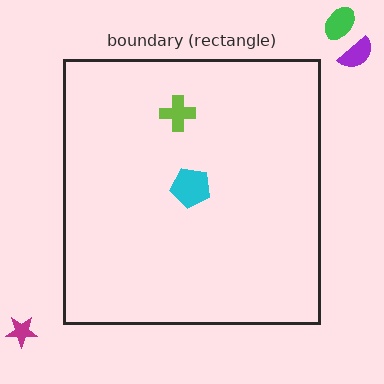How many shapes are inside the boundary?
2 inside, 3 outside.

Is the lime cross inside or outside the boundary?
Inside.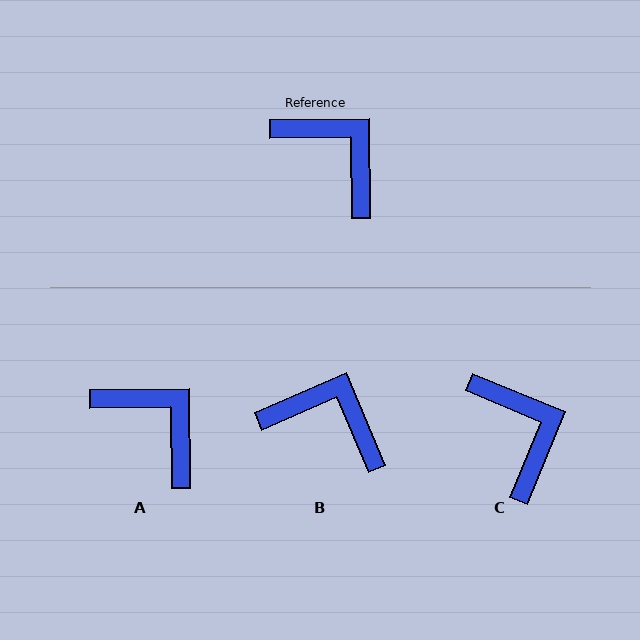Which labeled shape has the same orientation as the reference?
A.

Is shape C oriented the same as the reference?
No, it is off by about 23 degrees.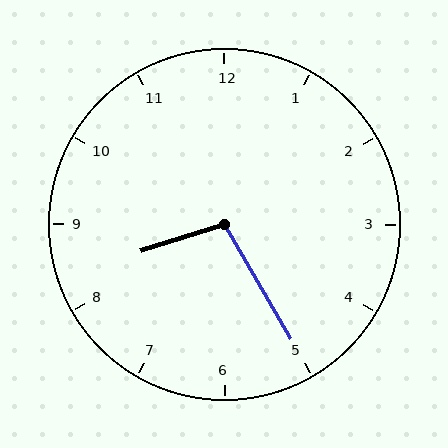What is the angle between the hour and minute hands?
Approximately 102 degrees.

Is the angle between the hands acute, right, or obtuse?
It is obtuse.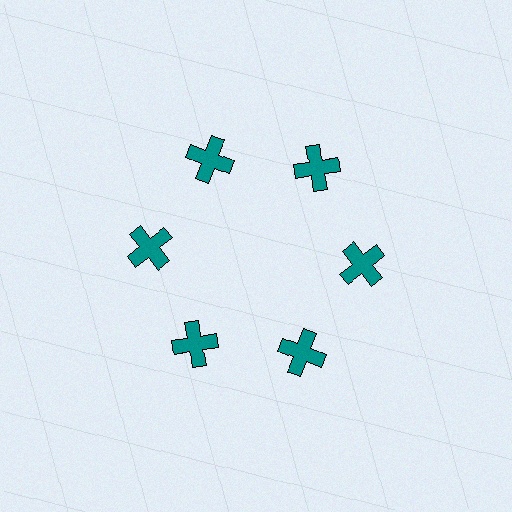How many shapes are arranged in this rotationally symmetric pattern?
There are 6 shapes, arranged in 6 groups of 1.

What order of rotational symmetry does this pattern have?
This pattern has 6-fold rotational symmetry.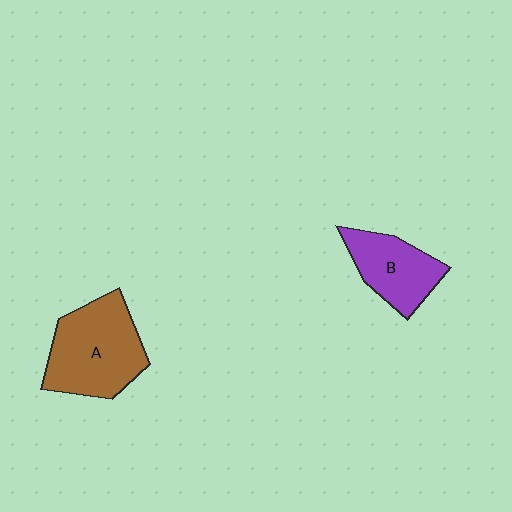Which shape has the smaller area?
Shape B (purple).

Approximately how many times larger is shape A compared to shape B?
Approximately 1.5 times.